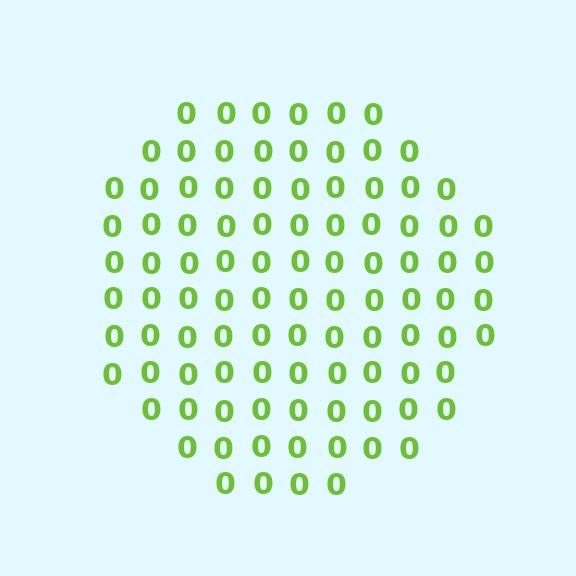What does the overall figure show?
The overall figure shows a circle.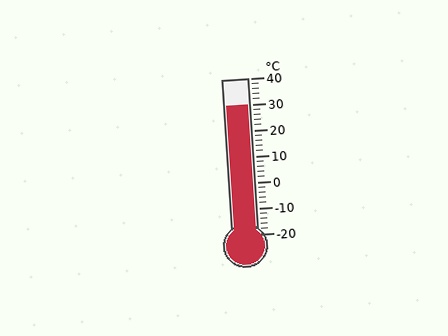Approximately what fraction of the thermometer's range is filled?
The thermometer is filled to approximately 85% of its range.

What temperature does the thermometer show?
The thermometer shows approximately 30°C.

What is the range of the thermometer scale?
The thermometer scale ranges from -20°C to 40°C.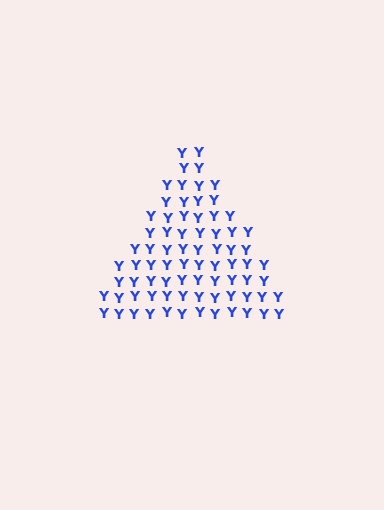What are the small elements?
The small elements are letter Y's.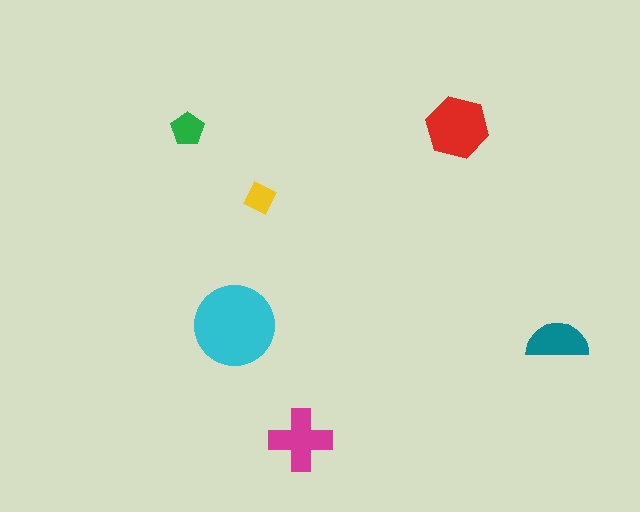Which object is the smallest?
The yellow diamond.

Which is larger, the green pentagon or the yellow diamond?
The green pentagon.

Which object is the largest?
The cyan circle.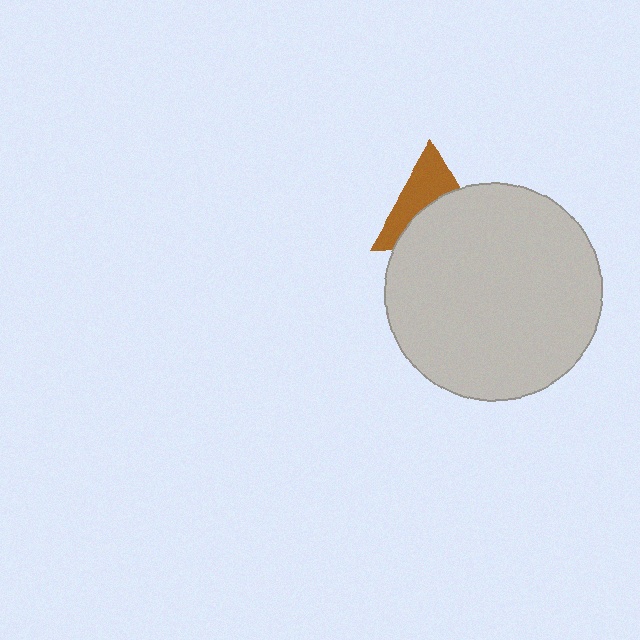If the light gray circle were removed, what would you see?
You would see the complete brown triangle.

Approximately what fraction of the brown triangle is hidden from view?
Roughly 54% of the brown triangle is hidden behind the light gray circle.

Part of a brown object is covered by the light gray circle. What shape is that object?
It is a triangle.